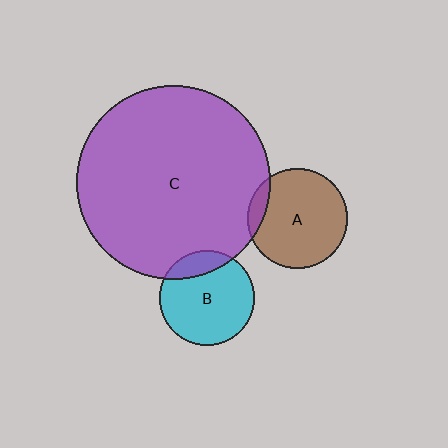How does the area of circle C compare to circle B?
Approximately 4.2 times.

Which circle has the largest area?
Circle C (purple).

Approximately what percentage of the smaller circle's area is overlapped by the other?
Approximately 10%.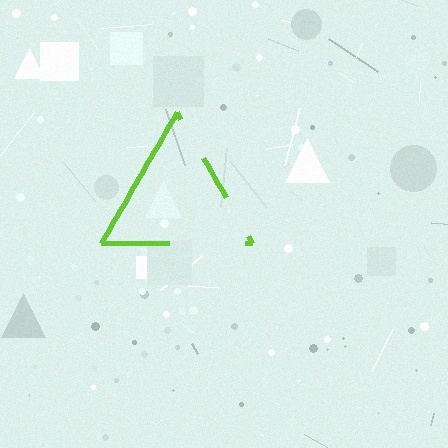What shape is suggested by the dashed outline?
The dashed outline suggests a triangle.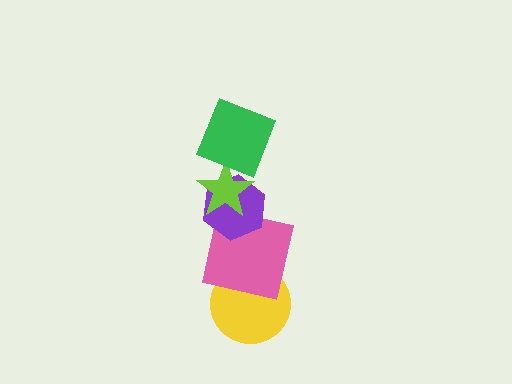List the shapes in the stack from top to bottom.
From top to bottom: the green square, the lime star, the purple hexagon, the pink square, the yellow circle.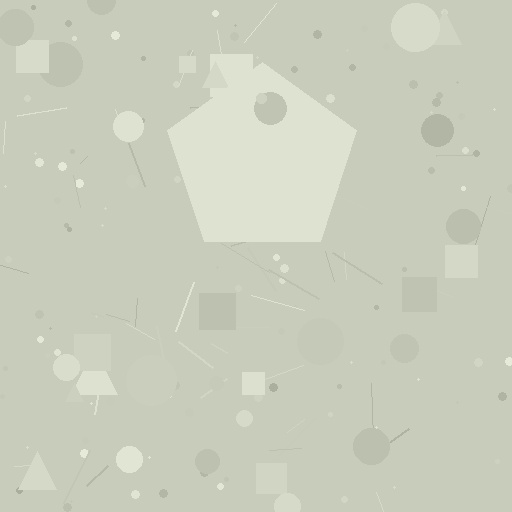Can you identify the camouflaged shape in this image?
The camouflaged shape is a pentagon.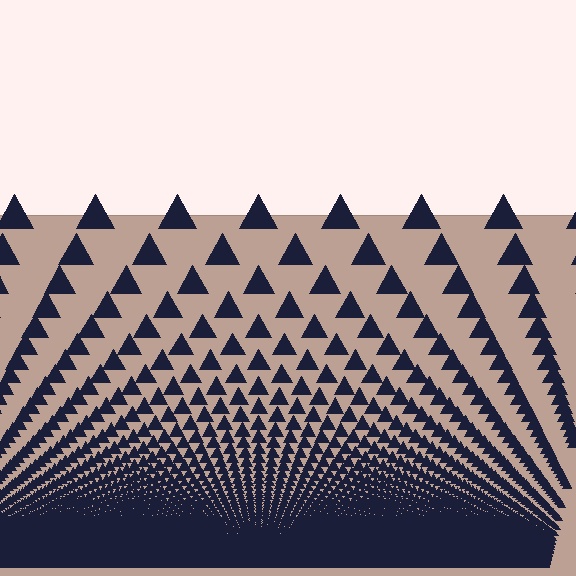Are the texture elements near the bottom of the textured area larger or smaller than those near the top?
Smaller. The gradient is inverted — elements near the bottom are smaller and denser.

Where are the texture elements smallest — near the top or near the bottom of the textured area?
Near the bottom.